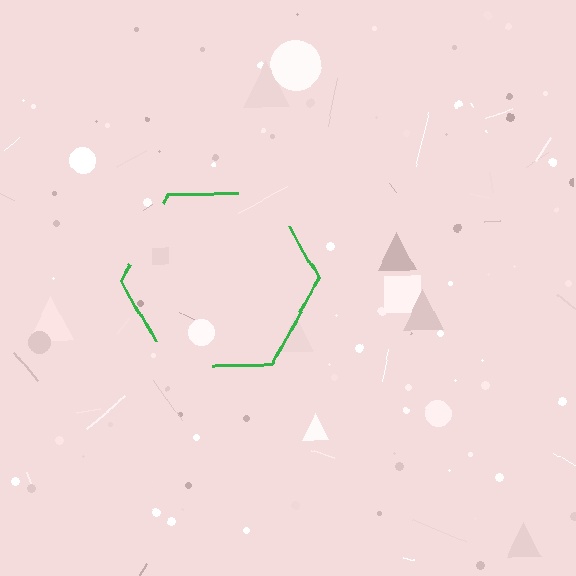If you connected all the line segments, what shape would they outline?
They would outline a hexagon.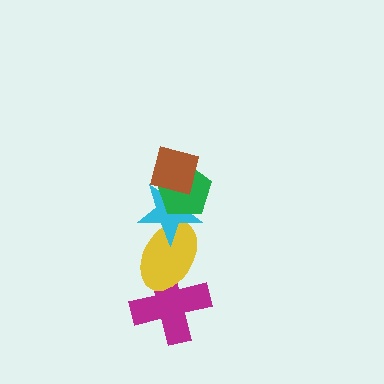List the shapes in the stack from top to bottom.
From top to bottom: the brown square, the green pentagon, the cyan star, the yellow ellipse, the magenta cross.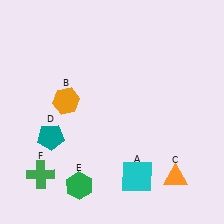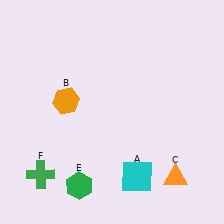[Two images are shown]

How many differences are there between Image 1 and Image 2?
There is 1 difference between the two images.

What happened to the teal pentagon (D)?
The teal pentagon (D) was removed in Image 2. It was in the bottom-left area of Image 1.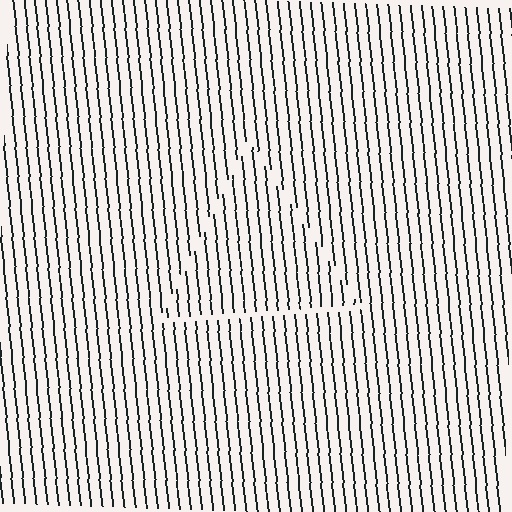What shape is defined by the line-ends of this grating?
An illusory triangle. The interior of the shape contains the same grating, shifted by half a period — the contour is defined by the phase discontinuity where line-ends from the inner and outer gratings abut.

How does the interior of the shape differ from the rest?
The interior of the shape contains the same grating, shifted by half a period — the contour is defined by the phase discontinuity where line-ends from the inner and outer gratings abut.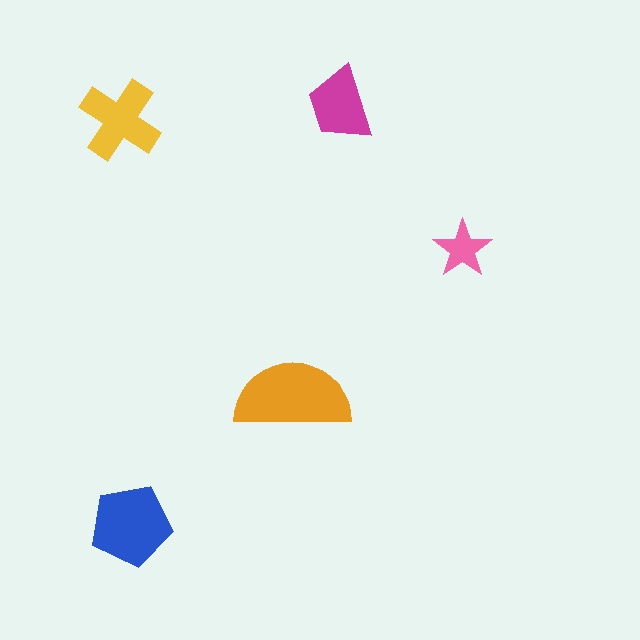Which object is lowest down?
The blue pentagon is bottommost.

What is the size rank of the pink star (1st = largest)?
5th.